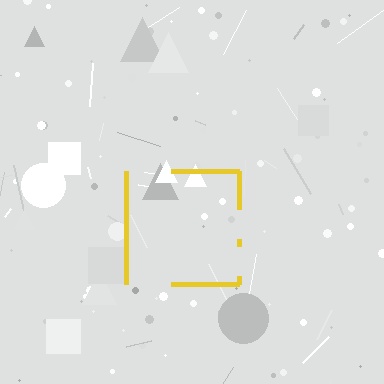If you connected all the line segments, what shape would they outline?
They would outline a square.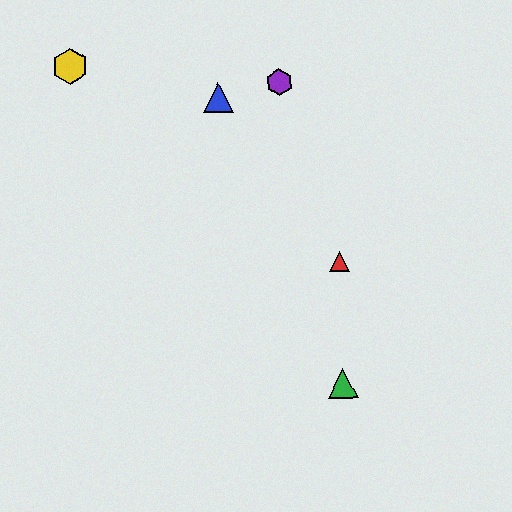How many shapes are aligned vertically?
2 shapes (the red triangle, the green triangle) are aligned vertically.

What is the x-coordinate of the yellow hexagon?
The yellow hexagon is at x≈70.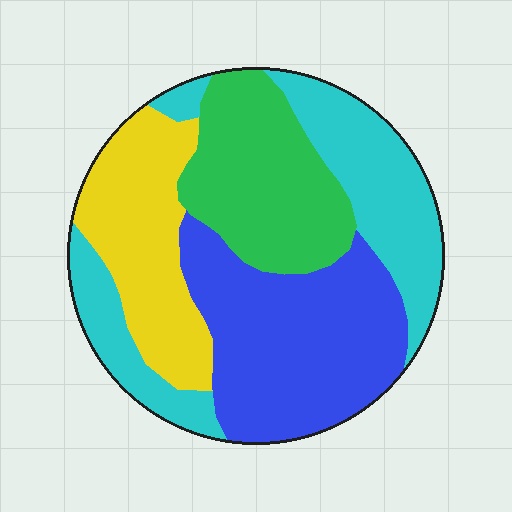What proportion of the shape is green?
Green takes up less than a quarter of the shape.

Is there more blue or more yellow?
Blue.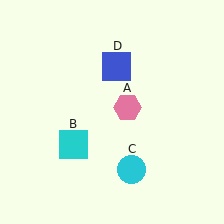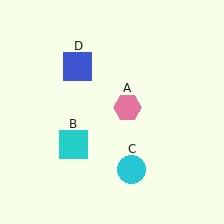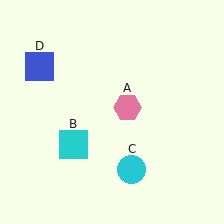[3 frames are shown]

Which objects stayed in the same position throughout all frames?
Pink hexagon (object A) and cyan square (object B) and cyan circle (object C) remained stationary.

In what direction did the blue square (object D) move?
The blue square (object D) moved left.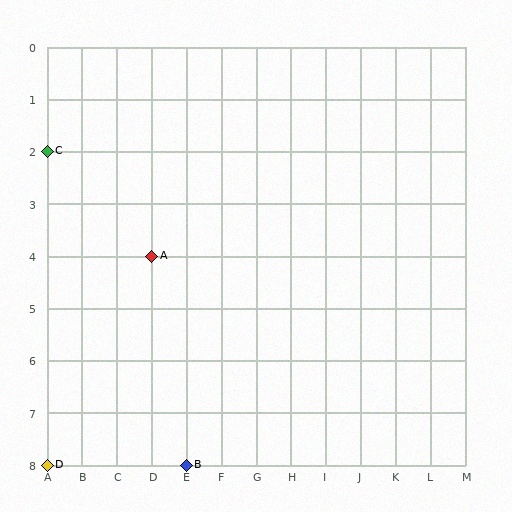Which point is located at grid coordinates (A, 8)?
Point D is at (A, 8).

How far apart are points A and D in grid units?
Points A and D are 3 columns and 4 rows apart (about 5.0 grid units diagonally).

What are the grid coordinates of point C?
Point C is at grid coordinates (A, 2).